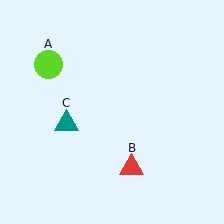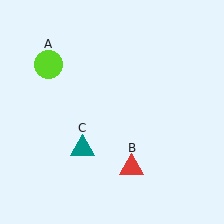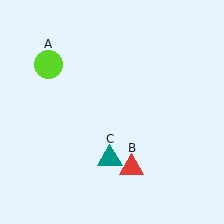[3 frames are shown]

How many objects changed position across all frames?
1 object changed position: teal triangle (object C).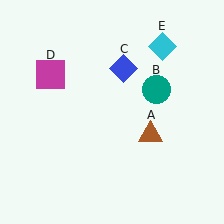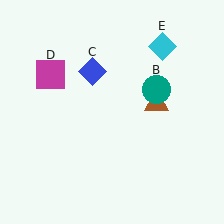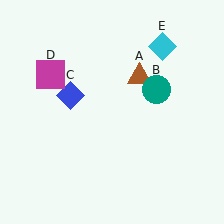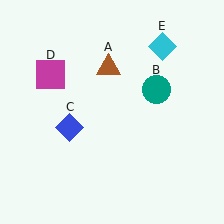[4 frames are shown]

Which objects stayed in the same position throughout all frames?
Teal circle (object B) and magenta square (object D) and cyan diamond (object E) remained stationary.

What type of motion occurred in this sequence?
The brown triangle (object A), blue diamond (object C) rotated counterclockwise around the center of the scene.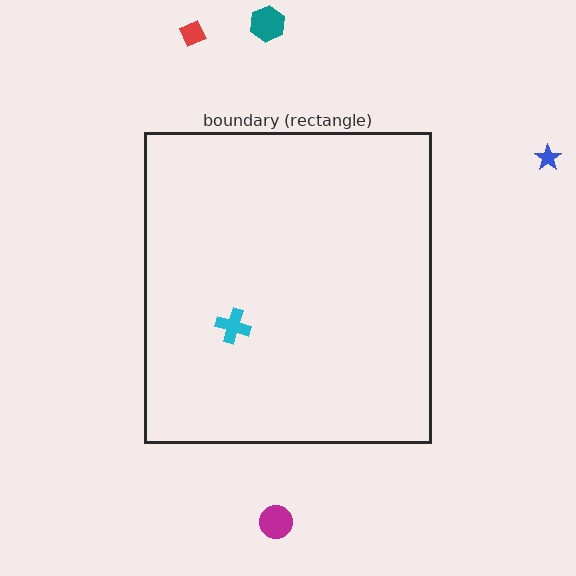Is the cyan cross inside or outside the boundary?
Inside.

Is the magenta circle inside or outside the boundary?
Outside.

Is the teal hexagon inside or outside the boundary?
Outside.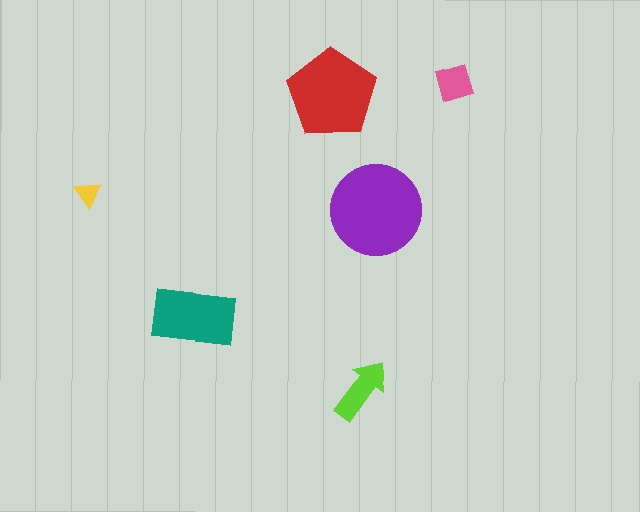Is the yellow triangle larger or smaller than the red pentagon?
Smaller.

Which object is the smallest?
The yellow triangle.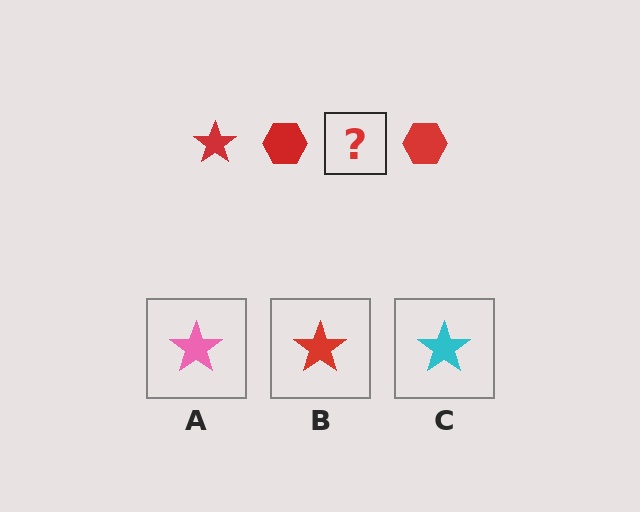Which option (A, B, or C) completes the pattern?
B.